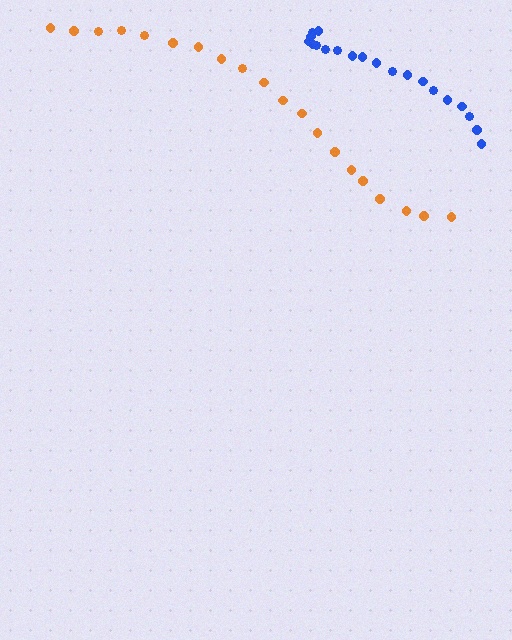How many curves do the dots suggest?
There are 2 distinct paths.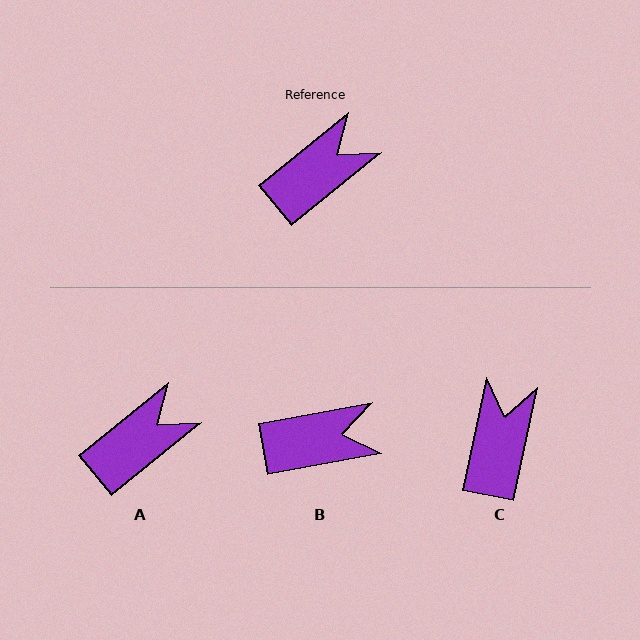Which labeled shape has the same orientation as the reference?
A.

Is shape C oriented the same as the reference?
No, it is off by about 39 degrees.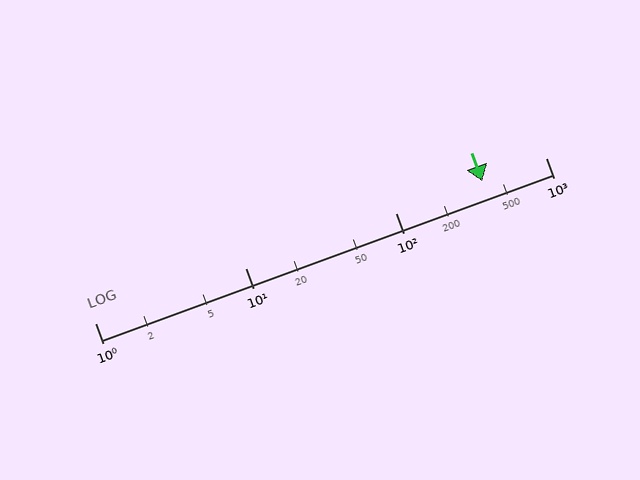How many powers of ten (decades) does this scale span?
The scale spans 3 decades, from 1 to 1000.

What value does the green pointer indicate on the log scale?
The pointer indicates approximately 380.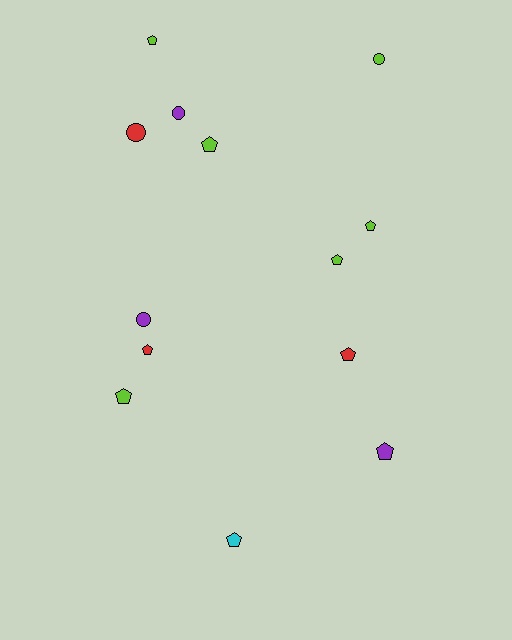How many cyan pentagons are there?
There is 1 cyan pentagon.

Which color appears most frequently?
Lime, with 6 objects.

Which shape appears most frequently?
Pentagon, with 9 objects.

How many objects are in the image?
There are 13 objects.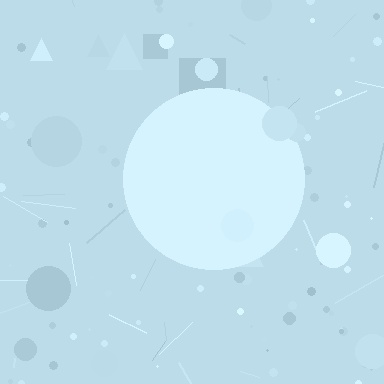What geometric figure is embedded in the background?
A circle is embedded in the background.